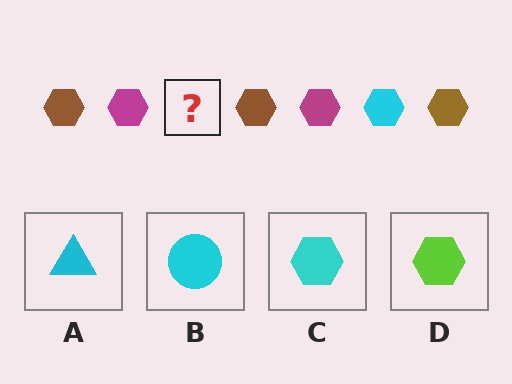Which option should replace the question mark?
Option C.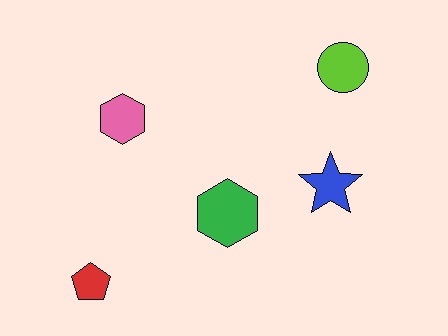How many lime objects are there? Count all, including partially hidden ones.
There is 1 lime object.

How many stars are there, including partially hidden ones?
There is 1 star.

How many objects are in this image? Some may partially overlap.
There are 5 objects.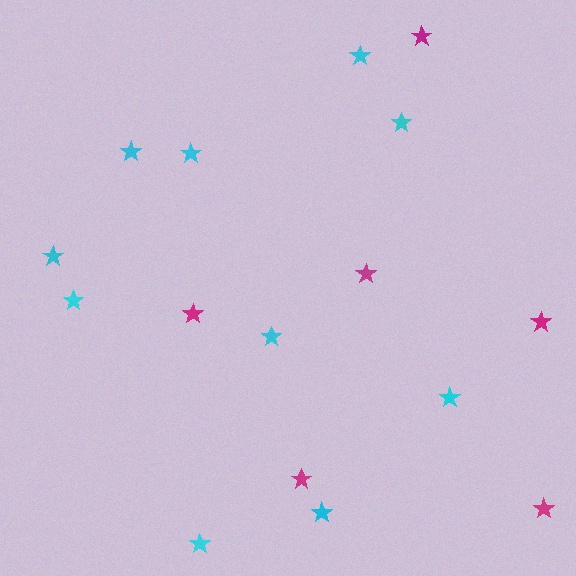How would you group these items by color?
There are 2 groups: one group of magenta stars (6) and one group of cyan stars (10).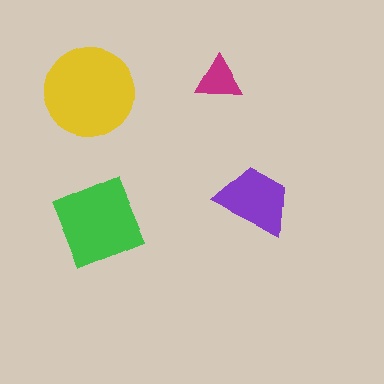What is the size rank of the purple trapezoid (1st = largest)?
3rd.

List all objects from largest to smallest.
The yellow circle, the green diamond, the purple trapezoid, the magenta triangle.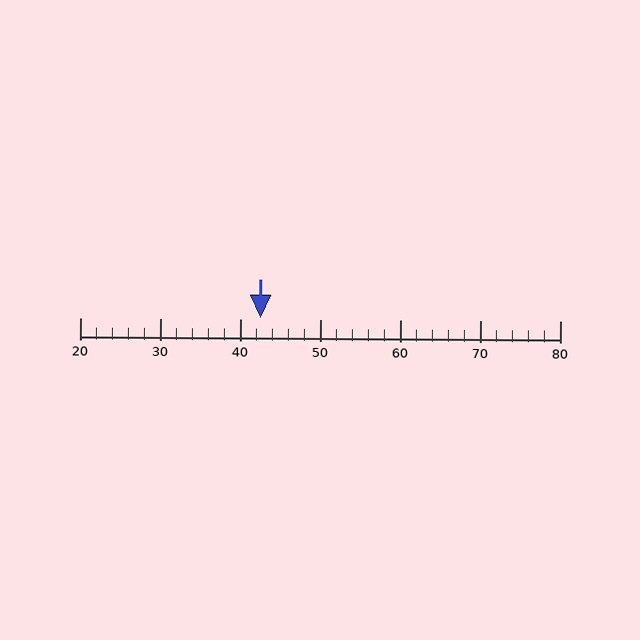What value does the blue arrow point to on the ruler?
The blue arrow points to approximately 42.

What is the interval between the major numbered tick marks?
The major tick marks are spaced 10 units apart.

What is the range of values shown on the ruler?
The ruler shows values from 20 to 80.